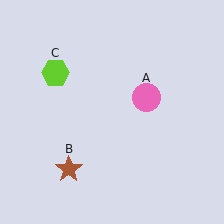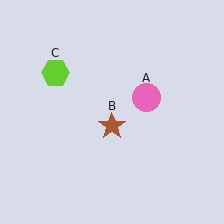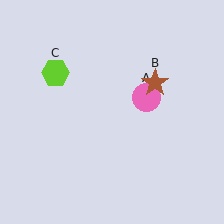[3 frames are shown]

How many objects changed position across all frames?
1 object changed position: brown star (object B).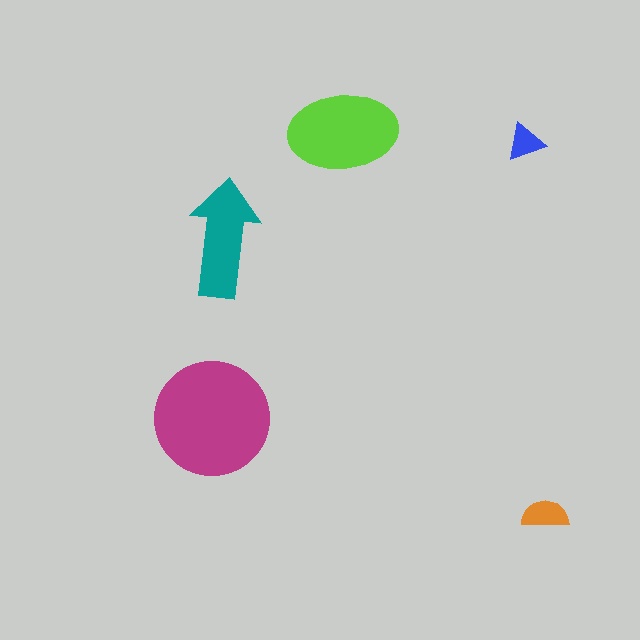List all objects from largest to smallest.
The magenta circle, the lime ellipse, the teal arrow, the orange semicircle, the blue triangle.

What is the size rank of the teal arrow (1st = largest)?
3rd.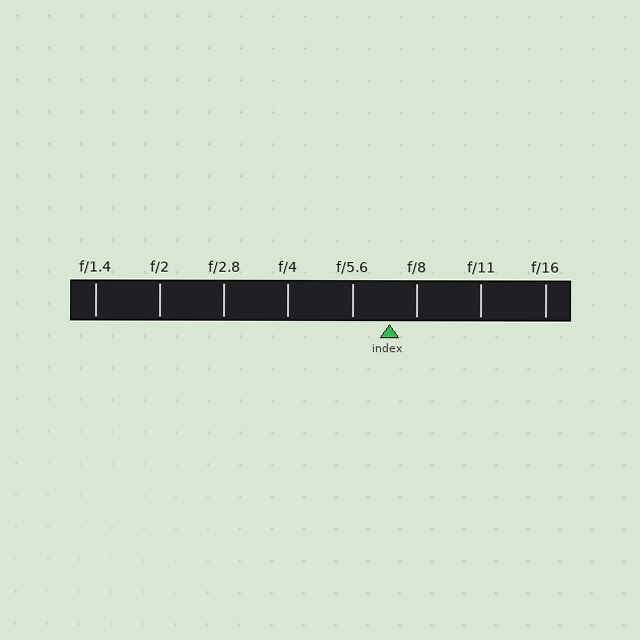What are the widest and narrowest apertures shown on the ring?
The widest aperture shown is f/1.4 and the narrowest is f/16.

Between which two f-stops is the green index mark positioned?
The index mark is between f/5.6 and f/8.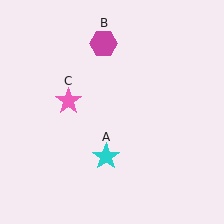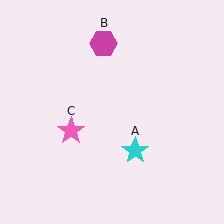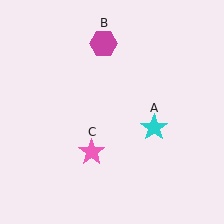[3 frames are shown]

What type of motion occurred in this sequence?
The cyan star (object A), pink star (object C) rotated counterclockwise around the center of the scene.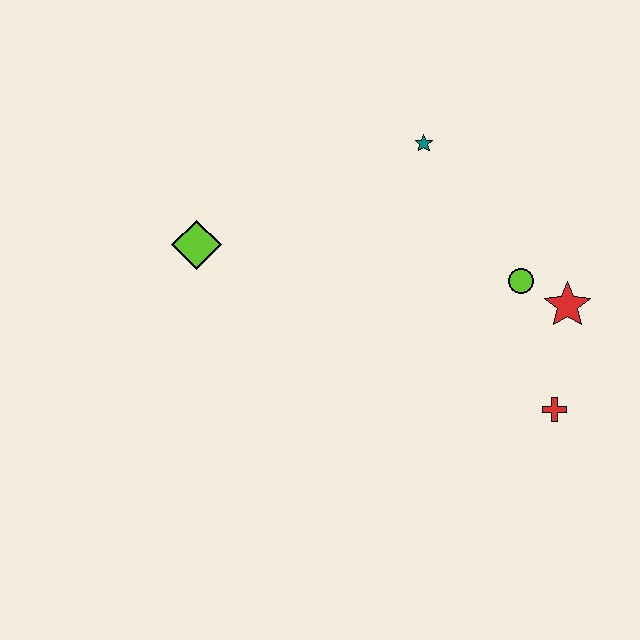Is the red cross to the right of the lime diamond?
Yes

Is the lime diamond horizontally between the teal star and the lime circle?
No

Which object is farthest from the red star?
The lime diamond is farthest from the red star.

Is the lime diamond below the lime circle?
No